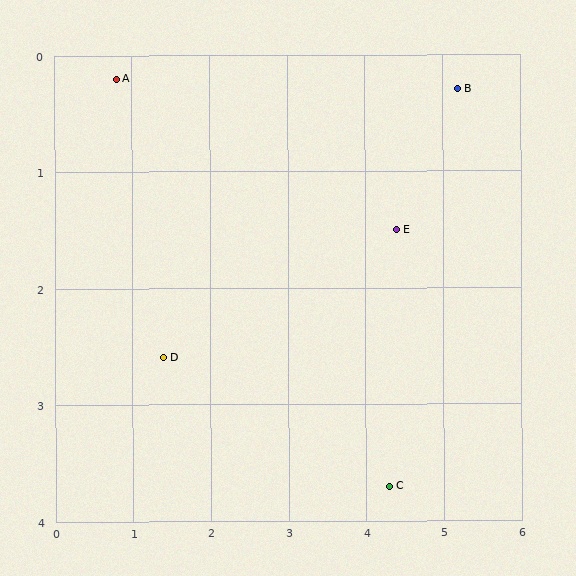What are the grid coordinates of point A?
Point A is at approximately (0.8, 0.2).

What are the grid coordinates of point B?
Point B is at approximately (5.2, 0.3).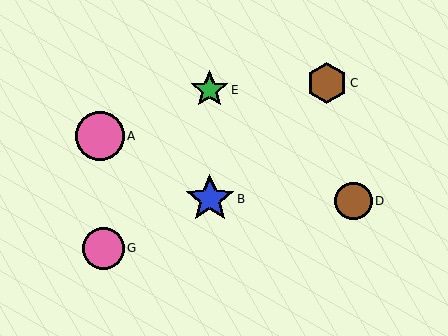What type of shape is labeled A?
Shape A is a pink circle.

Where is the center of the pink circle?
The center of the pink circle is at (103, 248).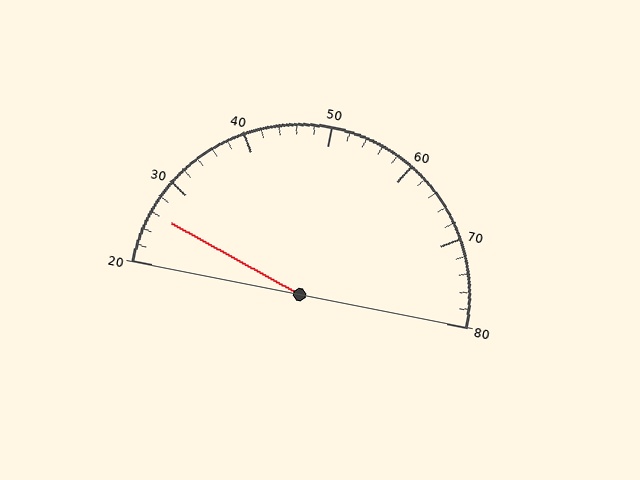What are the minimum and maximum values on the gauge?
The gauge ranges from 20 to 80.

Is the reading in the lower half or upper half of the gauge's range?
The reading is in the lower half of the range (20 to 80).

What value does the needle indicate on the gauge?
The needle indicates approximately 26.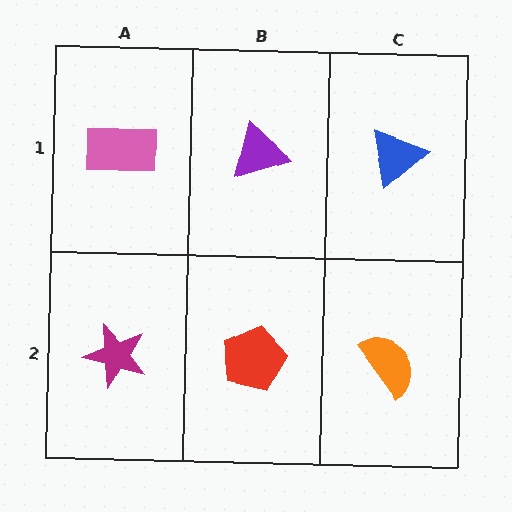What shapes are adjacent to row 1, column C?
An orange semicircle (row 2, column C), a purple triangle (row 1, column B).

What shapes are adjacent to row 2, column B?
A purple triangle (row 1, column B), a magenta star (row 2, column A), an orange semicircle (row 2, column C).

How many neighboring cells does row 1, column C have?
2.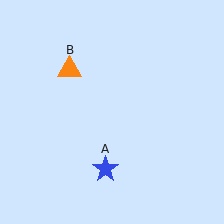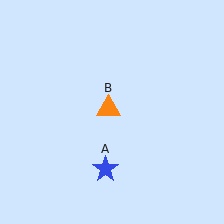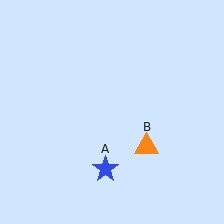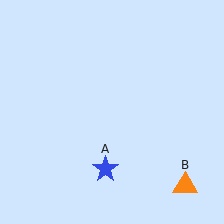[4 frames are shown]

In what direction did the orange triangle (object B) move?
The orange triangle (object B) moved down and to the right.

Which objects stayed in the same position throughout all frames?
Blue star (object A) remained stationary.